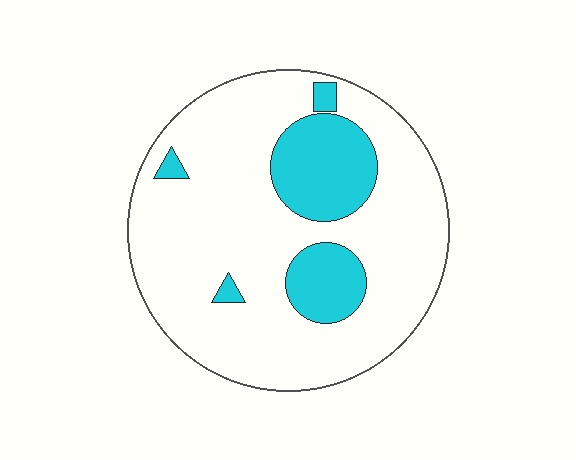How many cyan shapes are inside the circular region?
5.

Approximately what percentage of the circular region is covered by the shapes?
Approximately 20%.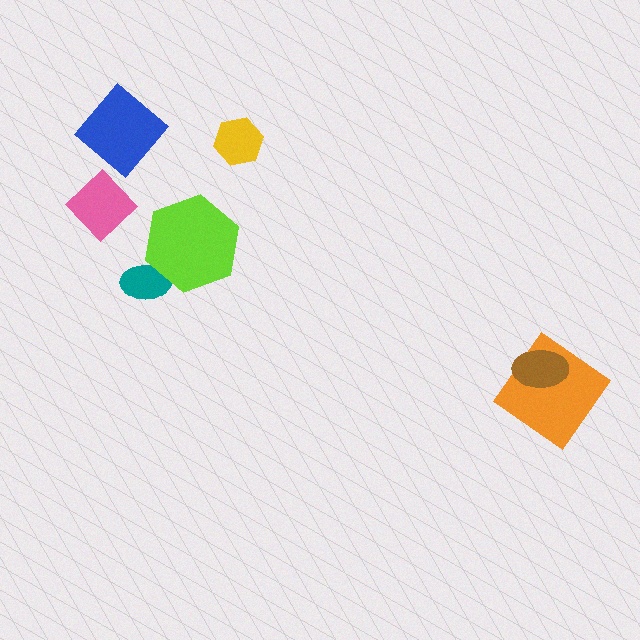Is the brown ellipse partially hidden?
No, no other shape covers it.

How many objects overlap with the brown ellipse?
1 object overlaps with the brown ellipse.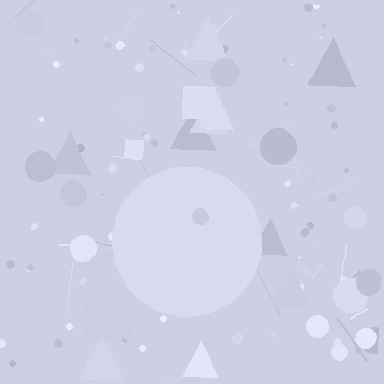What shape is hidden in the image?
A circle is hidden in the image.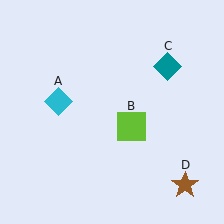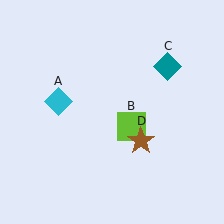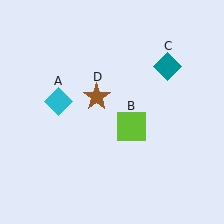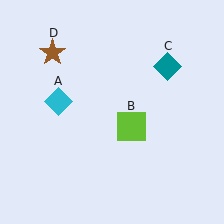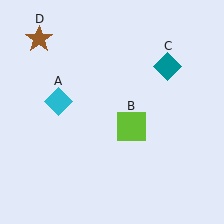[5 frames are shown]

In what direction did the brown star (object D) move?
The brown star (object D) moved up and to the left.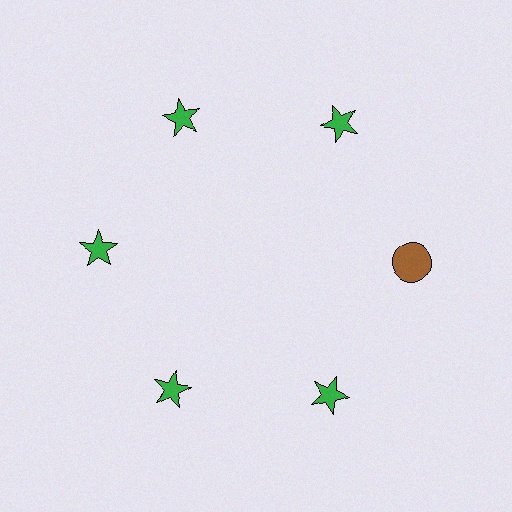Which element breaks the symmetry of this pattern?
The brown circle at roughly the 3 o'clock position breaks the symmetry. All other shapes are green stars.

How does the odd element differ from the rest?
It differs in both color (brown instead of green) and shape (circle instead of star).